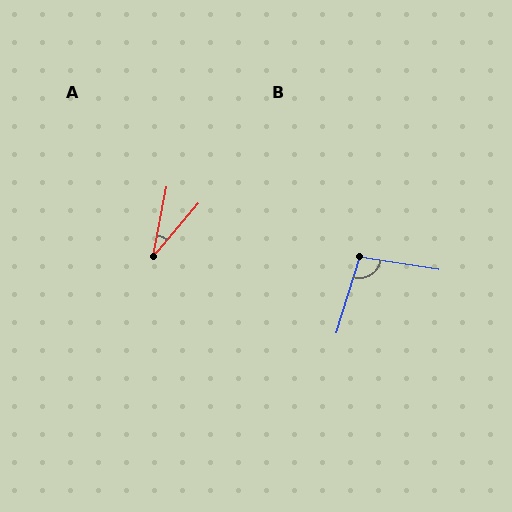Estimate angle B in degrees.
Approximately 98 degrees.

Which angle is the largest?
B, at approximately 98 degrees.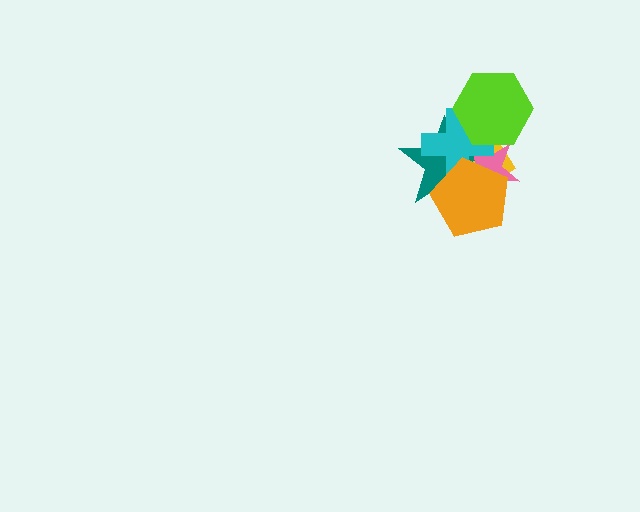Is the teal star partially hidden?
Yes, it is partially covered by another shape.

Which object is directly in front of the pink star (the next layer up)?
The cyan cross is directly in front of the pink star.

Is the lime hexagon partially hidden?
No, no other shape covers it.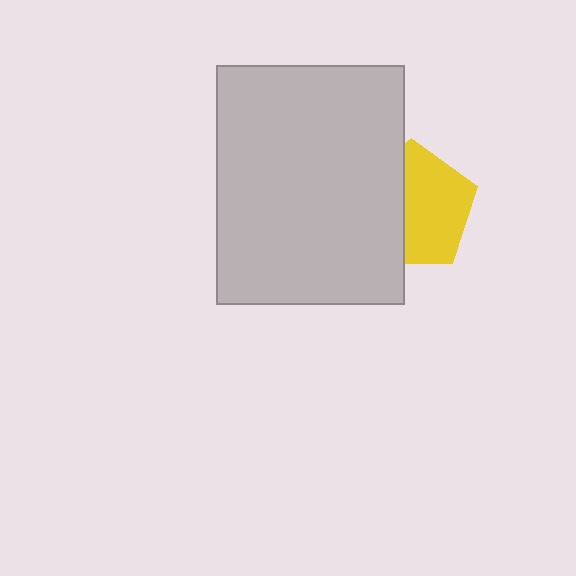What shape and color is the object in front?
The object in front is a light gray rectangle.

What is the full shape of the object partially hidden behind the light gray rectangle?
The partially hidden object is a yellow pentagon.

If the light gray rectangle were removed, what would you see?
You would see the complete yellow pentagon.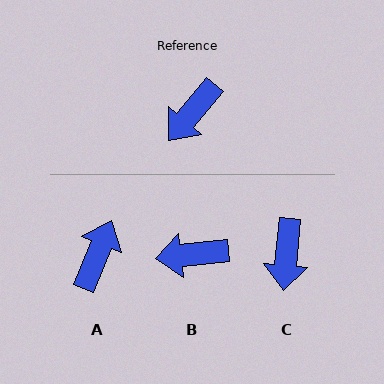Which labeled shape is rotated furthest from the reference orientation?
A, about 163 degrees away.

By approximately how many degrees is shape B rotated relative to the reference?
Approximately 44 degrees clockwise.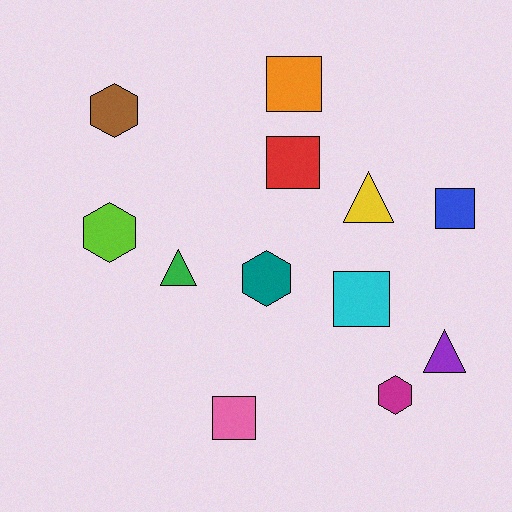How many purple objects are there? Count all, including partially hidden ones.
There is 1 purple object.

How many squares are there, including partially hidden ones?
There are 5 squares.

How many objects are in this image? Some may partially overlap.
There are 12 objects.